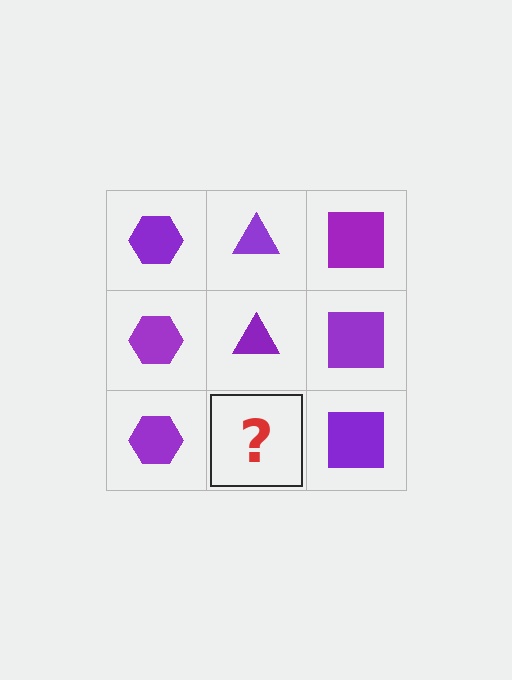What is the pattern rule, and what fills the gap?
The rule is that each column has a consistent shape. The gap should be filled with a purple triangle.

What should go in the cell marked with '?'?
The missing cell should contain a purple triangle.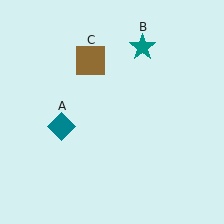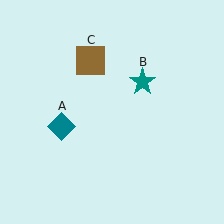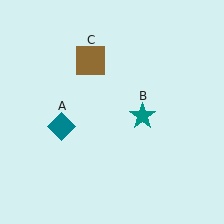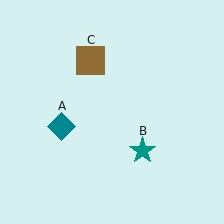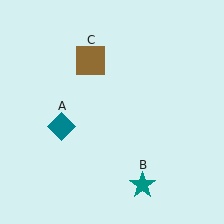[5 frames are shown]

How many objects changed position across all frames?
1 object changed position: teal star (object B).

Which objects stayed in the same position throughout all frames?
Teal diamond (object A) and brown square (object C) remained stationary.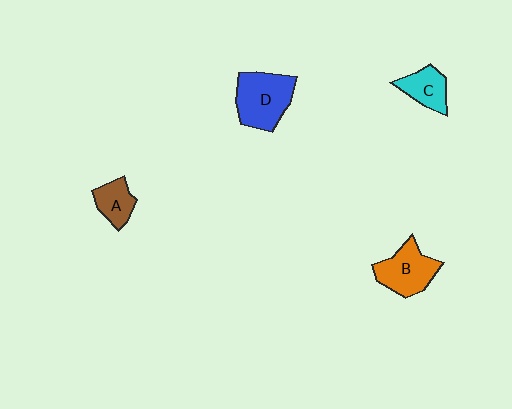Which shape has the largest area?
Shape D (blue).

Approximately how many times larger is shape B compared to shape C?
Approximately 1.5 times.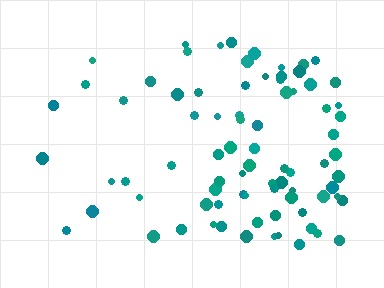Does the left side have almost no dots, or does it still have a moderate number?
Still a moderate number, just noticeably fewer than the right.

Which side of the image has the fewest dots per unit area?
The left.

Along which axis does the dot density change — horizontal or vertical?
Horizontal.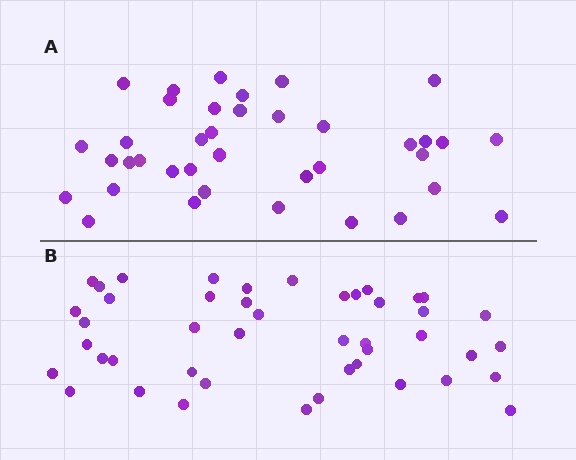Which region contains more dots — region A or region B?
Region B (the bottom region) has more dots.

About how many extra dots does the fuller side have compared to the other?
Region B has roughly 8 or so more dots than region A.